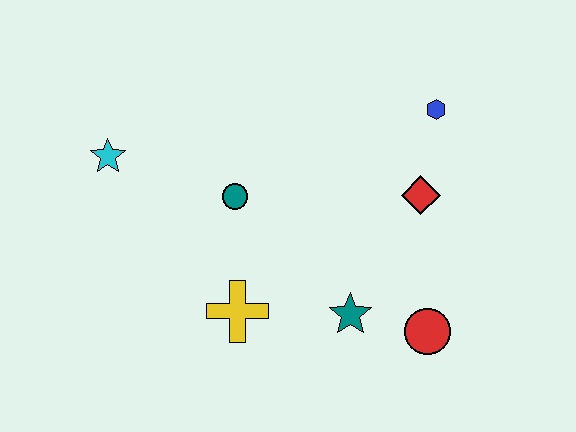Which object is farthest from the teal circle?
The red circle is farthest from the teal circle.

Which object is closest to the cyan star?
The teal circle is closest to the cyan star.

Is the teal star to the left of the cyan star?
No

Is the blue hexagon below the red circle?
No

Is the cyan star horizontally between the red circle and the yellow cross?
No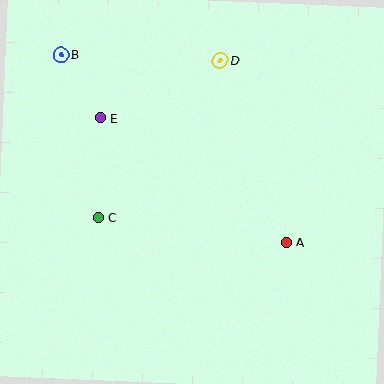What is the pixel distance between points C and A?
The distance between C and A is 190 pixels.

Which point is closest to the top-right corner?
Point D is closest to the top-right corner.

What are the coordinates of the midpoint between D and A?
The midpoint between D and A is at (253, 151).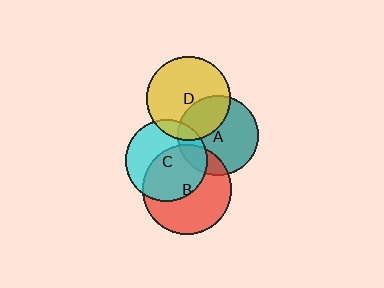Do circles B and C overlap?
Yes.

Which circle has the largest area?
Circle B (red).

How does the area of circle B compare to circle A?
Approximately 1.2 times.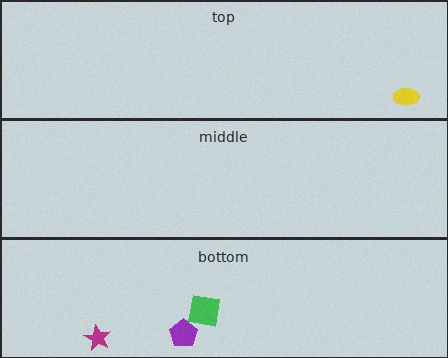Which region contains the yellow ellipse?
The top region.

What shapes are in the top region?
The yellow ellipse.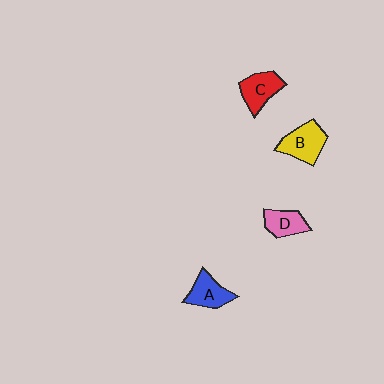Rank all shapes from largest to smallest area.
From largest to smallest: B (yellow), C (red), A (blue), D (pink).